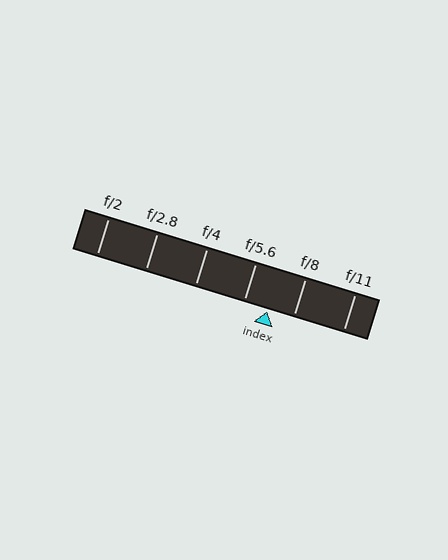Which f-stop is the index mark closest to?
The index mark is closest to f/5.6.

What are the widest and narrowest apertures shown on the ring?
The widest aperture shown is f/2 and the narrowest is f/11.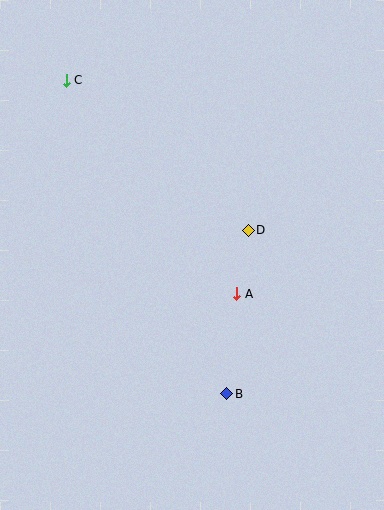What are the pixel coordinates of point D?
Point D is at (248, 230).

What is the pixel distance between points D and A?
The distance between D and A is 65 pixels.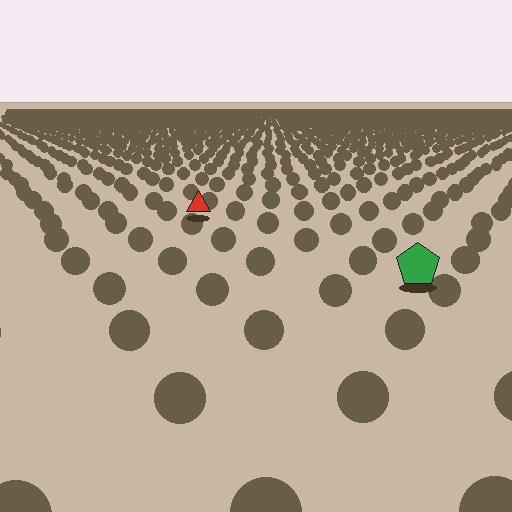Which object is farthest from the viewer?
The red triangle is farthest from the viewer. It appears smaller and the ground texture around it is denser.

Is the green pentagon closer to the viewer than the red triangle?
Yes. The green pentagon is closer — you can tell from the texture gradient: the ground texture is coarser near it.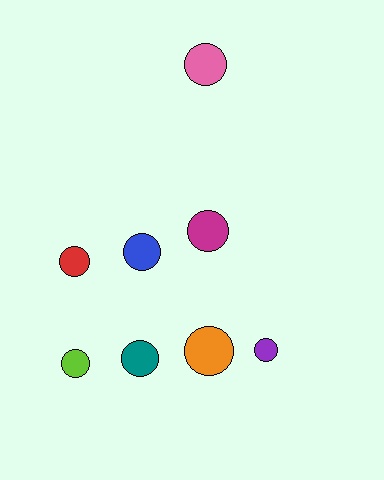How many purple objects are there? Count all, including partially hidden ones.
There is 1 purple object.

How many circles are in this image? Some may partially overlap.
There are 8 circles.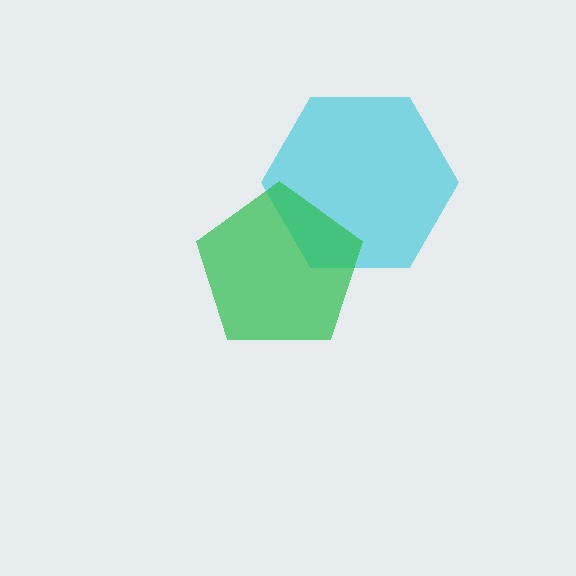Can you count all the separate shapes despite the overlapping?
Yes, there are 2 separate shapes.